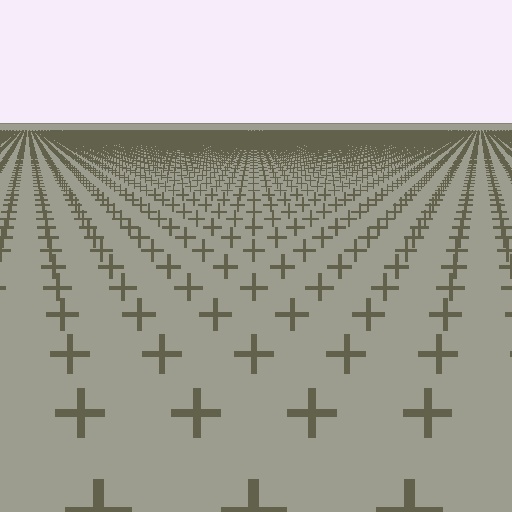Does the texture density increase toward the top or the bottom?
Density increases toward the top.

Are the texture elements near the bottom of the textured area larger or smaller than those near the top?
Larger. Near the bottom, elements are closer to the viewer and appear at a bigger on-screen size.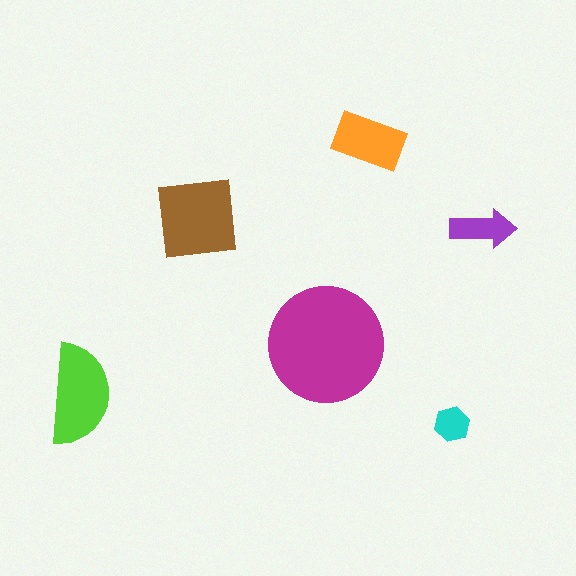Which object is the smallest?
The cyan hexagon.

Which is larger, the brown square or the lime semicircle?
The brown square.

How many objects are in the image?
There are 6 objects in the image.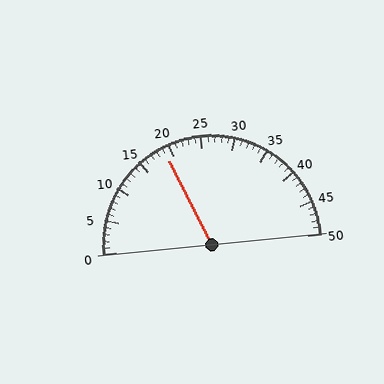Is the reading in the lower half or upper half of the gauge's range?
The reading is in the lower half of the range (0 to 50).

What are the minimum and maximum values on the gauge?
The gauge ranges from 0 to 50.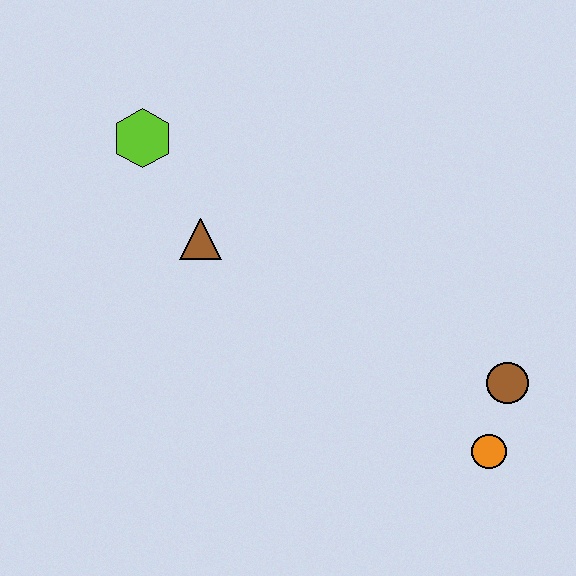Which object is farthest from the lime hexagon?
The orange circle is farthest from the lime hexagon.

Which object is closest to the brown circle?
The orange circle is closest to the brown circle.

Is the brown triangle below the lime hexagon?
Yes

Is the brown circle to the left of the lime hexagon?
No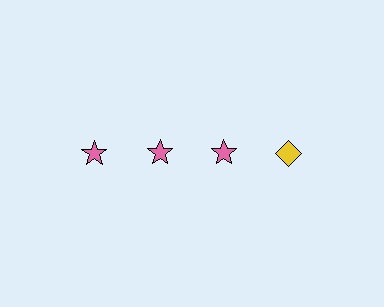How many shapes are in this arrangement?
There are 4 shapes arranged in a grid pattern.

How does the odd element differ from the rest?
It differs in both color (yellow instead of pink) and shape (diamond instead of star).